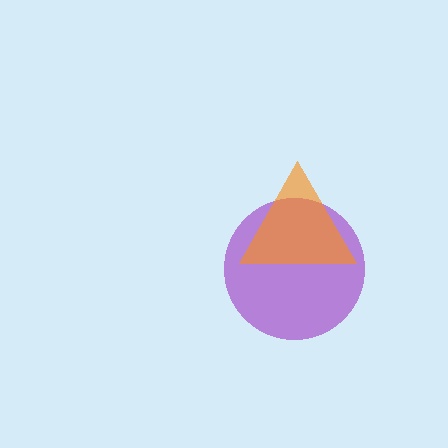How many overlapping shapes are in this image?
There are 2 overlapping shapes in the image.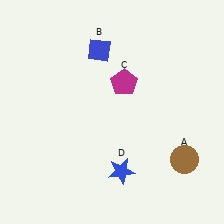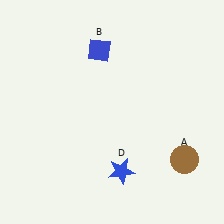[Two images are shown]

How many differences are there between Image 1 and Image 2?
There is 1 difference between the two images.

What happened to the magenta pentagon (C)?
The magenta pentagon (C) was removed in Image 2. It was in the top-right area of Image 1.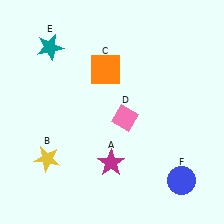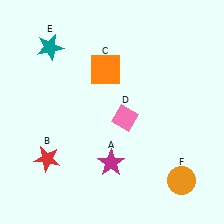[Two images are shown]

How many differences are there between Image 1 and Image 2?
There are 2 differences between the two images.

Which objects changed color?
B changed from yellow to red. F changed from blue to orange.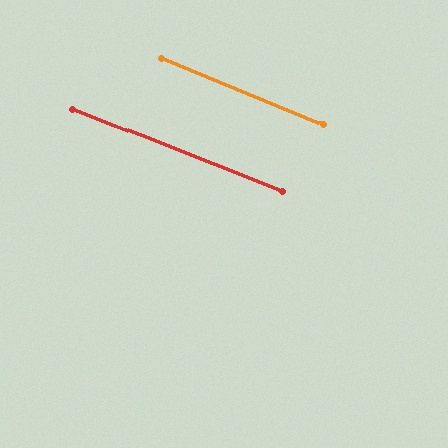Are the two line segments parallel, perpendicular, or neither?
Parallel — their directions differ by only 1.0°.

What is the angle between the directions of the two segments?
Approximately 1 degree.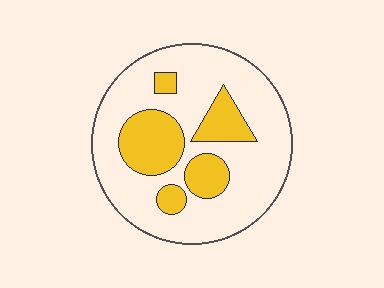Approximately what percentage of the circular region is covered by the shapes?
Approximately 25%.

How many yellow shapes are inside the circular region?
5.